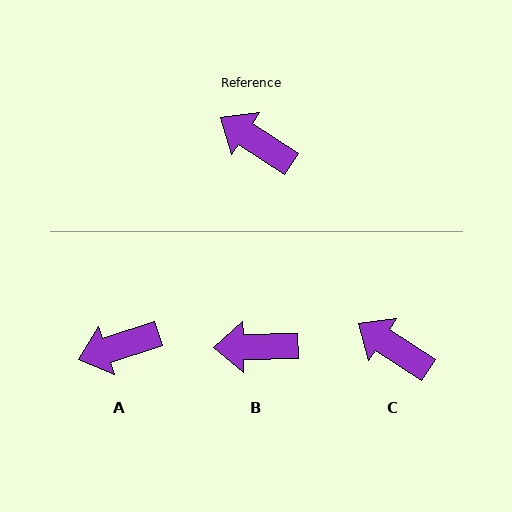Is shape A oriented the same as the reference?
No, it is off by about 52 degrees.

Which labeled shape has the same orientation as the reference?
C.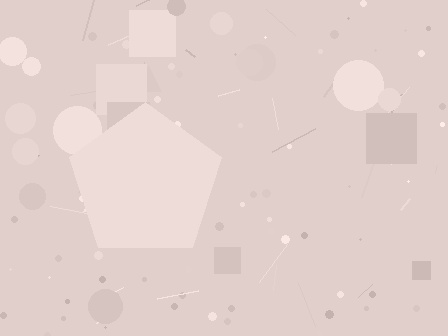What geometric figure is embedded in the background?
A pentagon is embedded in the background.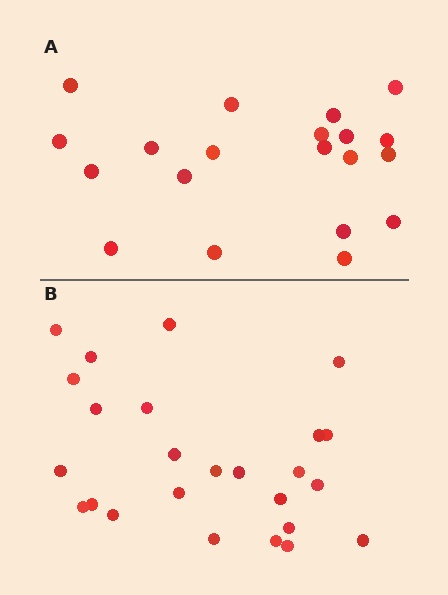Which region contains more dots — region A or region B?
Region B (the bottom region) has more dots.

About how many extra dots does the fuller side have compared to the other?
Region B has about 5 more dots than region A.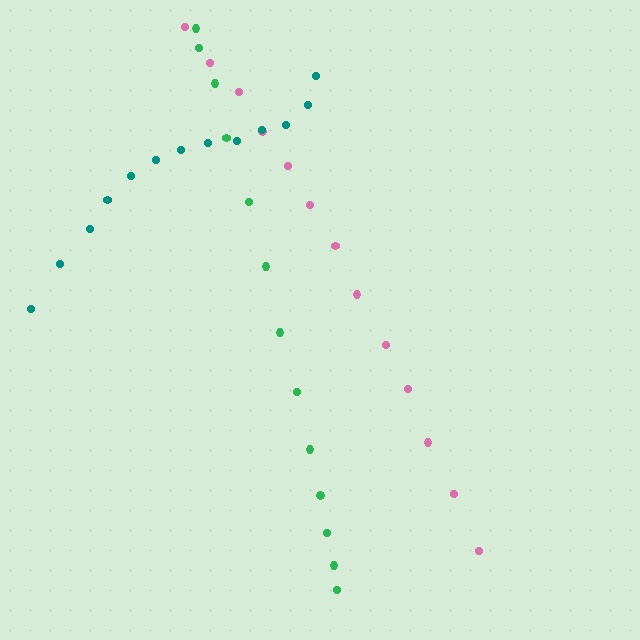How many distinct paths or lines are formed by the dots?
There are 3 distinct paths.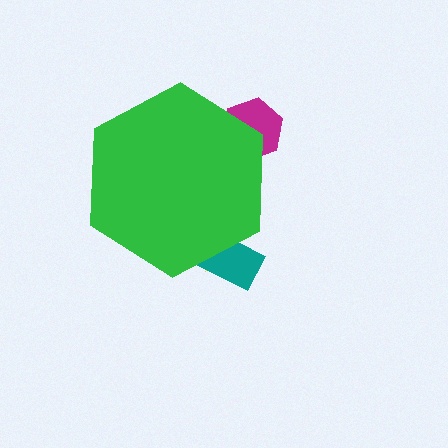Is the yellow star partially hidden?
Yes, the yellow star is partially hidden behind the green hexagon.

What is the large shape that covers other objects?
A green hexagon.